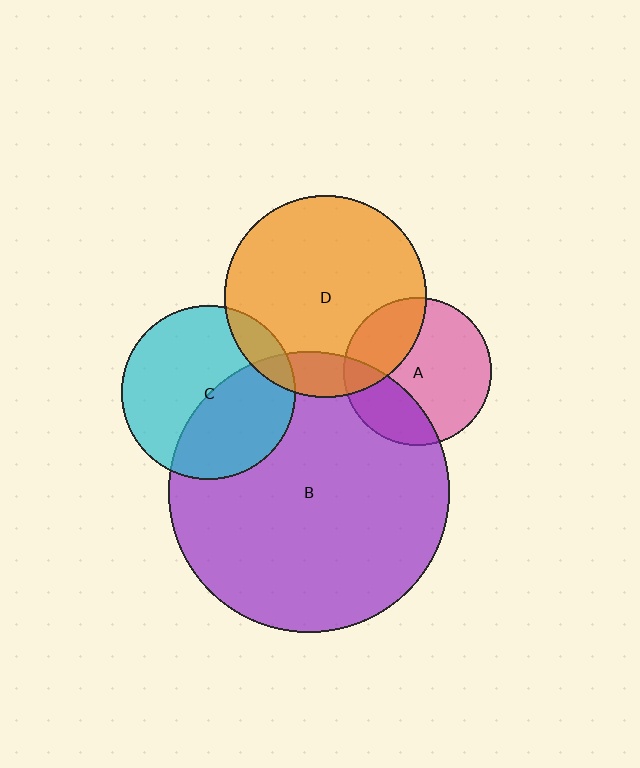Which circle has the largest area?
Circle B (purple).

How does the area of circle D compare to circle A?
Approximately 1.9 times.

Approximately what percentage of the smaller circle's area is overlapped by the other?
Approximately 10%.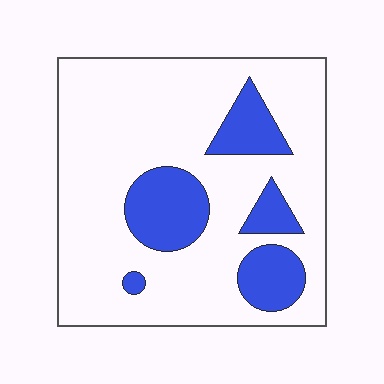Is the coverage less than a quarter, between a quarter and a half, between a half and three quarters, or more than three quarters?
Less than a quarter.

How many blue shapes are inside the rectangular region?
5.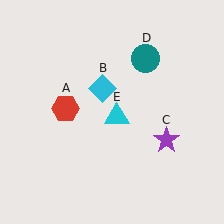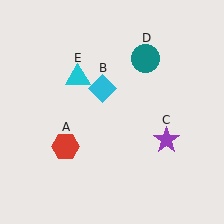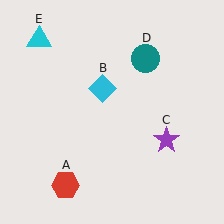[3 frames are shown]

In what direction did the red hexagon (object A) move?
The red hexagon (object A) moved down.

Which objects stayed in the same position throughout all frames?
Cyan diamond (object B) and purple star (object C) and teal circle (object D) remained stationary.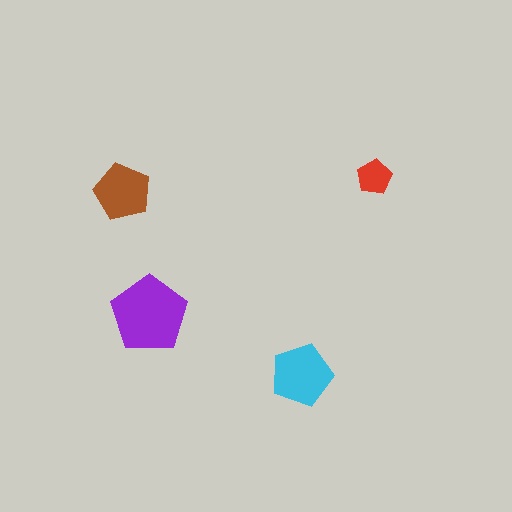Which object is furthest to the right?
The red pentagon is rightmost.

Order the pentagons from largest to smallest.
the purple one, the cyan one, the brown one, the red one.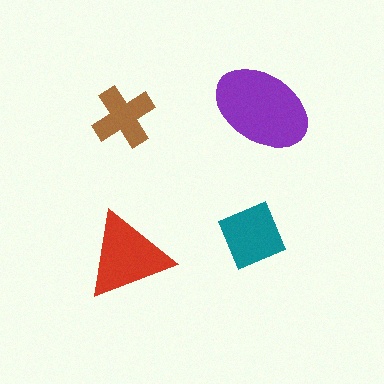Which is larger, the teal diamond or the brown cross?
The teal diamond.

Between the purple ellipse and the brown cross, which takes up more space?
The purple ellipse.